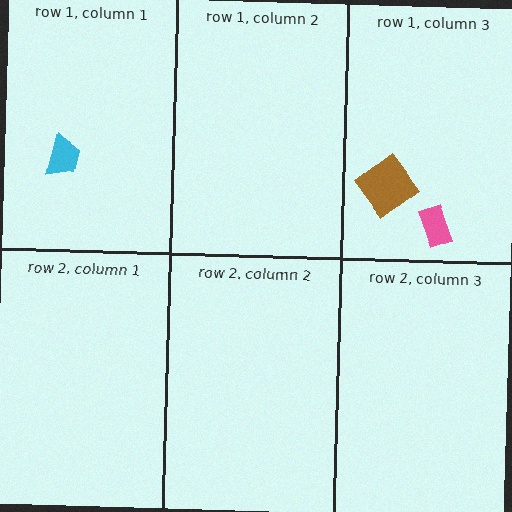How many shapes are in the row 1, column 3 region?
2.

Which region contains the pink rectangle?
The row 1, column 3 region.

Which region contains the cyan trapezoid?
The row 1, column 1 region.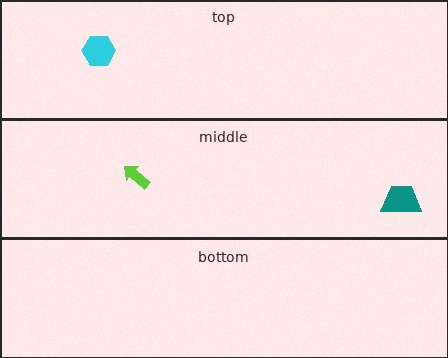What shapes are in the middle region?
The teal trapezoid, the lime arrow.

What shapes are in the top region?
The cyan hexagon.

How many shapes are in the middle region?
2.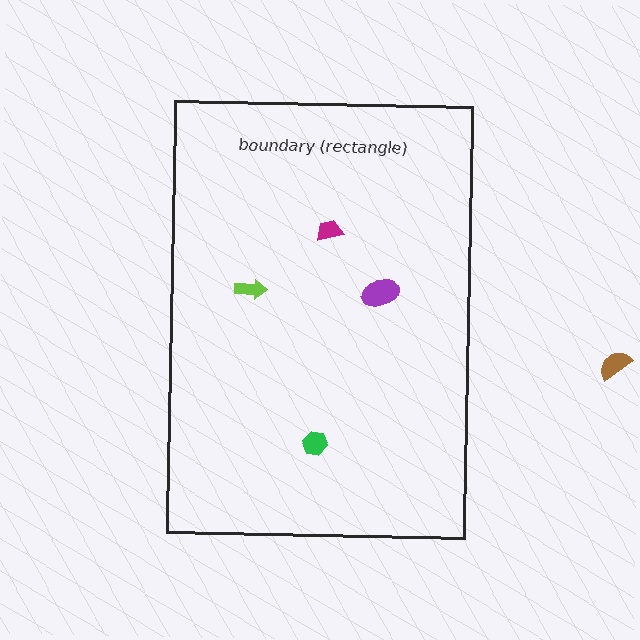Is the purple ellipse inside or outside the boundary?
Inside.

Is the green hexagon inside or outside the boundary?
Inside.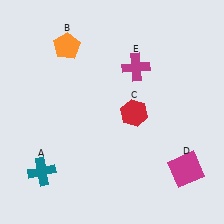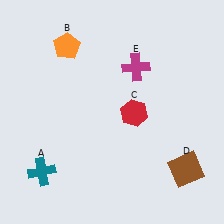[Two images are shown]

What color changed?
The square (D) changed from magenta in Image 1 to brown in Image 2.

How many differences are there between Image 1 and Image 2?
There is 1 difference between the two images.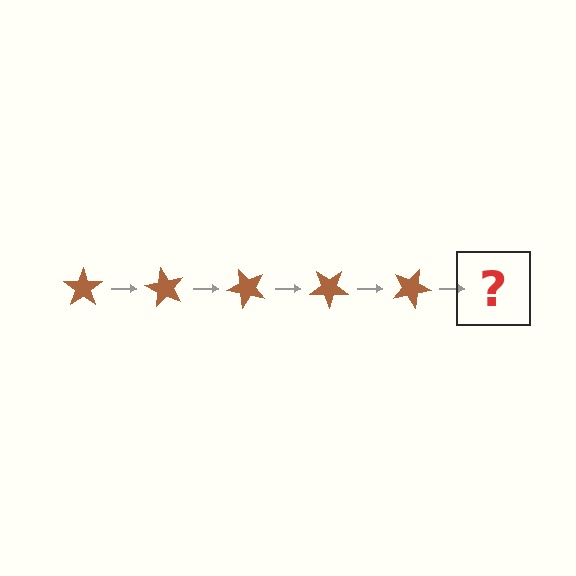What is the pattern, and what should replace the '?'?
The pattern is that the star rotates 60 degrees each step. The '?' should be a brown star rotated 300 degrees.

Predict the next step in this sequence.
The next step is a brown star rotated 300 degrees.